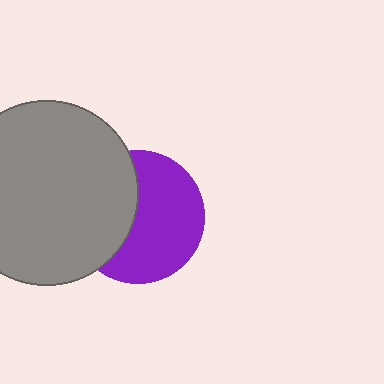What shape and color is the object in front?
The object in front is a gray circle.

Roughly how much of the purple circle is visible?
About half of it is visible (roughly 60%).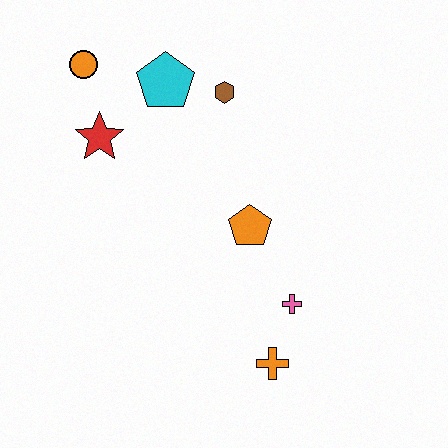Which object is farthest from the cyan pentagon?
The orange cross is farthest from the cyan pentagon.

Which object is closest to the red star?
The orange circle is closest to the red star.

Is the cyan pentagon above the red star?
Yes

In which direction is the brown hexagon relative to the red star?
The brown hexagon is to the right of the red star.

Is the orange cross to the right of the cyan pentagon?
Yes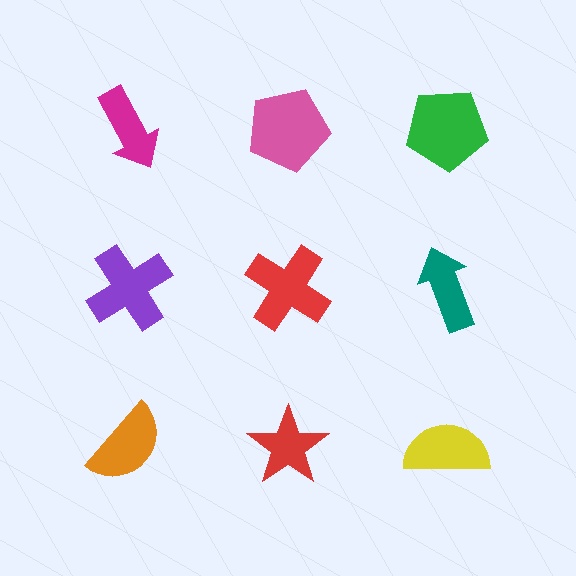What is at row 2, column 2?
A red cross.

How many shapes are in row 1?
3 shapes.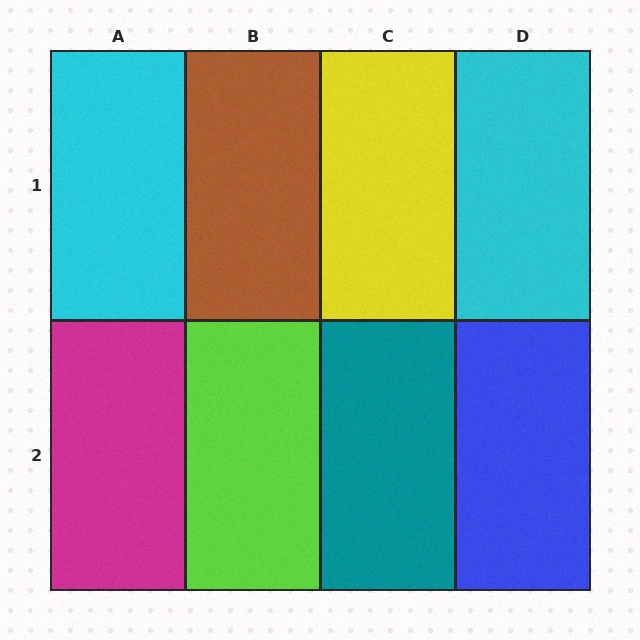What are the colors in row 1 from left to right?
Cyan, brown, yellow, cyan.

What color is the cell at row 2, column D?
Blue.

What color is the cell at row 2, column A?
Magenta.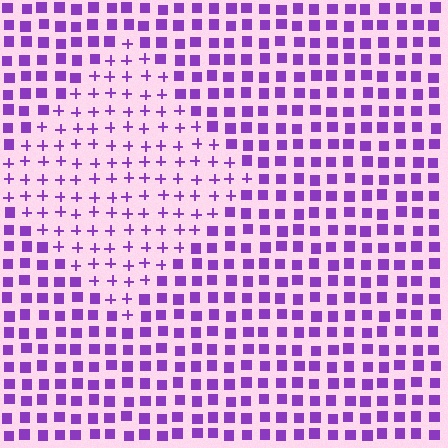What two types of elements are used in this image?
The image uses plus signs inside the diamond region and squares outside it.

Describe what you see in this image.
The image is filled with small purple elements arranged in a uniform grid. A diamond-shaped region contains plus signs, while the surrounding area contains squares. The boundary is defined purely by the change in element shape.